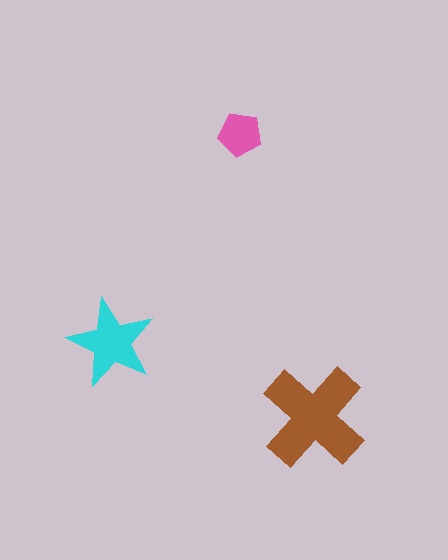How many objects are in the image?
There are 3 objects in the image.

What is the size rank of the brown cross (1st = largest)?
1st.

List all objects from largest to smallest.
The brown cross, the cyan star, the pink pentagon.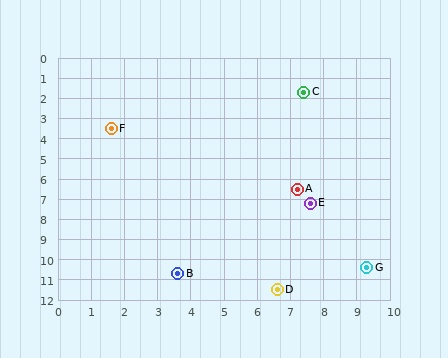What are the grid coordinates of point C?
Point C is at approximately (7.4, 1.7).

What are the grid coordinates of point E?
Point E is at approximately (7.6, 7.2).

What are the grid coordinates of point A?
Point A is at approximately (7.2, 6.5).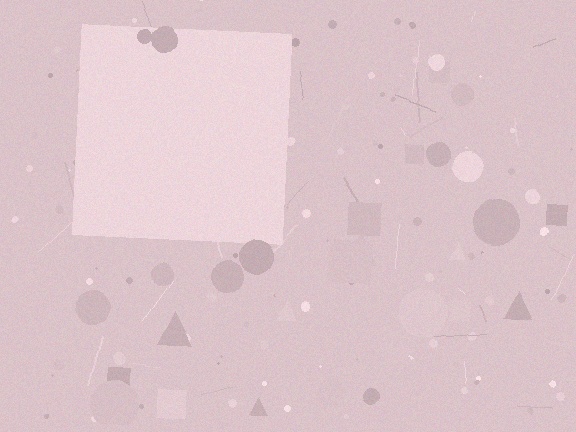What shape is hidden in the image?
A square is hidden in the image.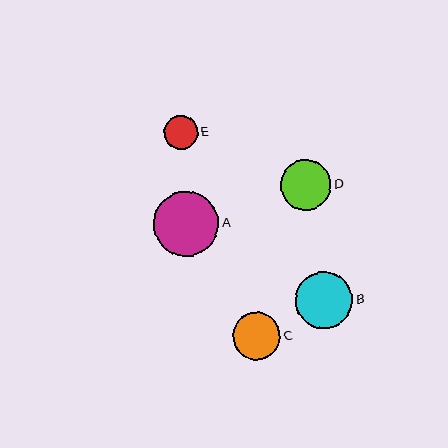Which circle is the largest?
Circle A is the largest with a size of approximately 65 pixels.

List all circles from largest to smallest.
From largest to smallest: A, B, D, C, E.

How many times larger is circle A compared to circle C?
Circle A is approximately 1.4 times the size of circle C.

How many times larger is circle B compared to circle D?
Circle B is approximately 1.1 times the size of circle D.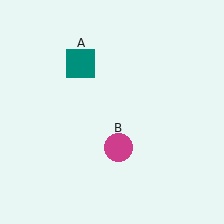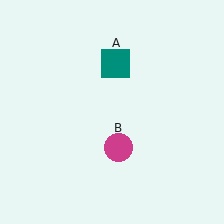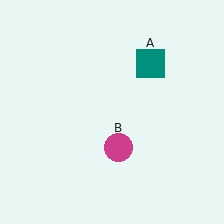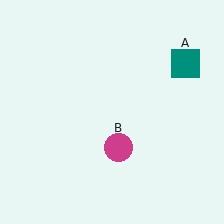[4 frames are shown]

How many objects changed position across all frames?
1 object changed position: teal square (object A).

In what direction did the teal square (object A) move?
The teal square (object A) moved right.